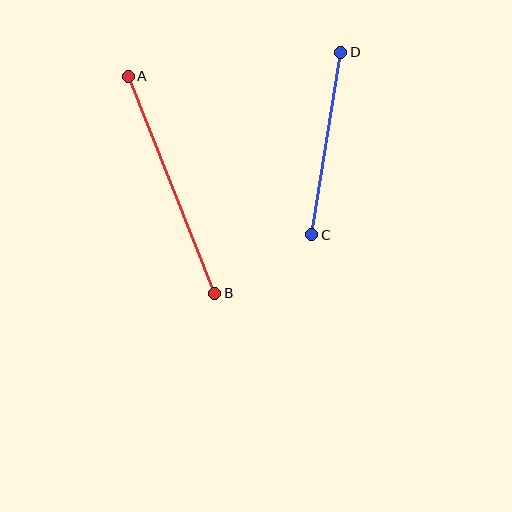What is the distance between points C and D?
The distance is approximately 185 pixels.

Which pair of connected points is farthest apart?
Points A and B are farthest apart.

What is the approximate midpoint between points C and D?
The midpoint is at approximately (326, 144) pixels.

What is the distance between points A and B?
The distance is approximately 233 pixels.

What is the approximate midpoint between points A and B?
The midpoint is at approximately (172, 185) pixels.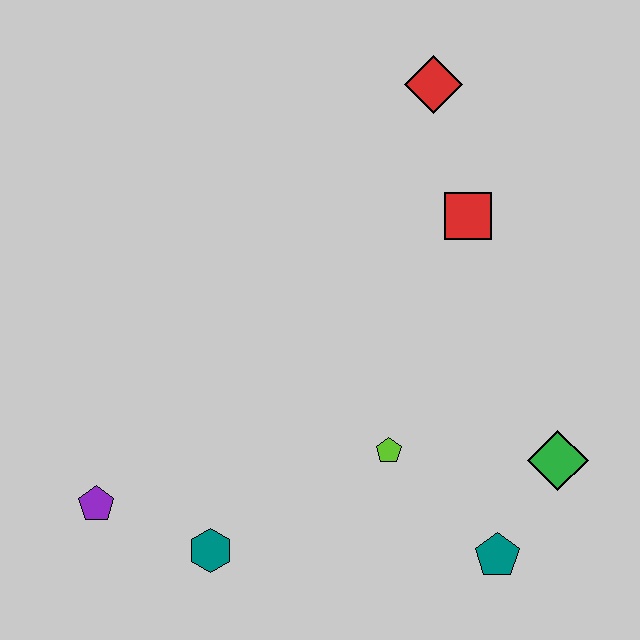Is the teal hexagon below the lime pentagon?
Yes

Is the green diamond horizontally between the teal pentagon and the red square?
No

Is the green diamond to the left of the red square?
No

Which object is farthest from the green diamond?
The purple pentagon is farthest from the green diamond.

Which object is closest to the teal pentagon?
The green diamond is closest to the teal pentagon.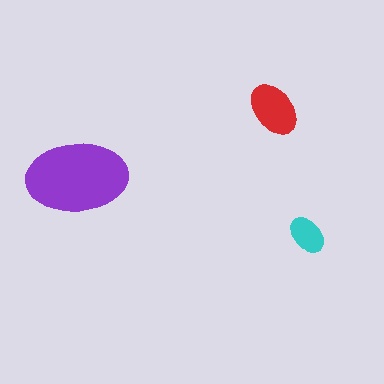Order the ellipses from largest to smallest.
the purple one, the red one, the cyan one.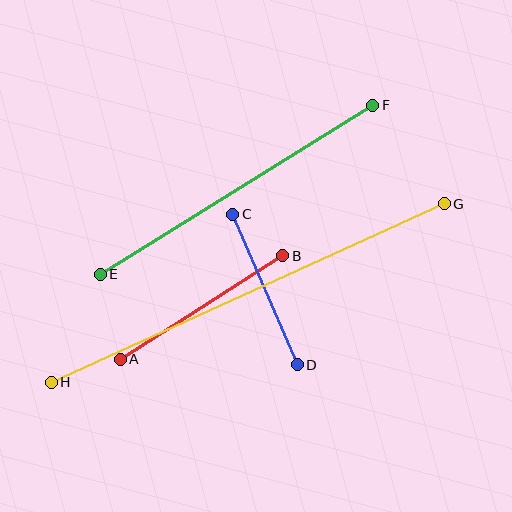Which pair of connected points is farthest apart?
Points G and H are farthest apart.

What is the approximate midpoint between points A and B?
The midpoint is at approximately (202, 308) pixels.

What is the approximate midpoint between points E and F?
The midpoint is at approximately (236, 190) pixels.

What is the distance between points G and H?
The distance is approximately 431 pixels.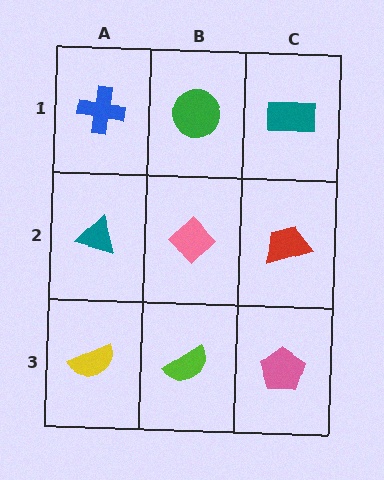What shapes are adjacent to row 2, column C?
A teal rectangle (row 1, column C), a pink pentagon (row 3, column C), a pink diamond (row 2, column B).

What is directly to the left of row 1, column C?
A green circle.